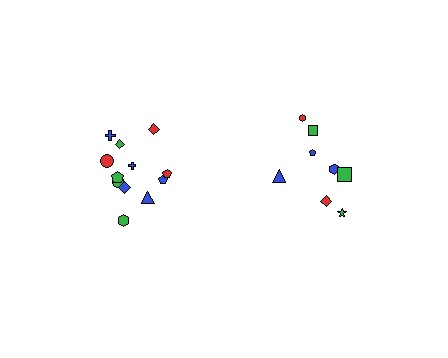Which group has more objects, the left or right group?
The left group.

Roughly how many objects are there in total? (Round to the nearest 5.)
Roughly 20 objects in total.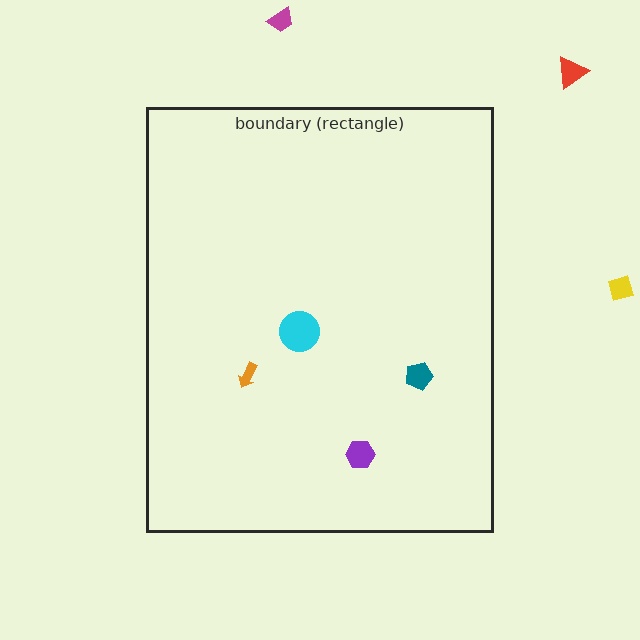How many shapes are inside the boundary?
4 inside, 3 outside.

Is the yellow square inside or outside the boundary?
Outside.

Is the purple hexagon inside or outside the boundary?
Inside.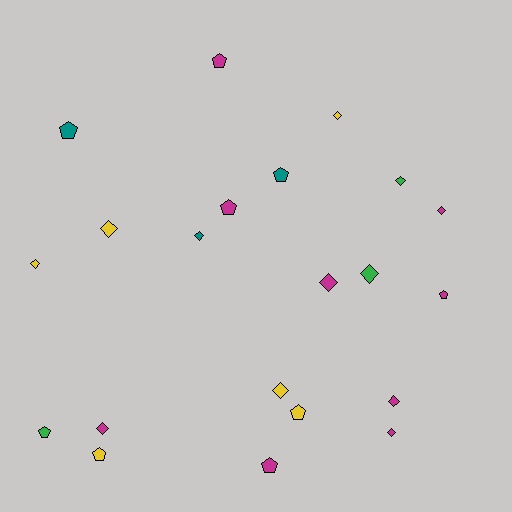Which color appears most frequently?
Magenta, with 9 objects.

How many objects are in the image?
There are 21 objects.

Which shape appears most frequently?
Diamond, with 12 objects.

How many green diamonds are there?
There are 2 green diamonds.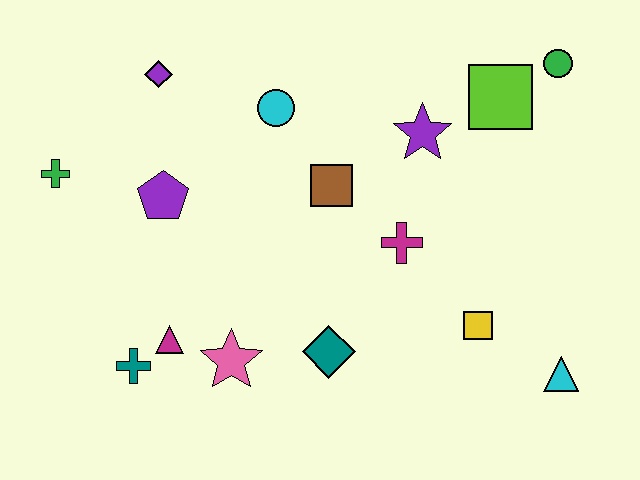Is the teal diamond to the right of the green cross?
Yes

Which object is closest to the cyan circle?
The brown square is closest to the cyan circle.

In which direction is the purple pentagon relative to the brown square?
The purple pentagon is to the left of the brown square.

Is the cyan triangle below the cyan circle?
Yes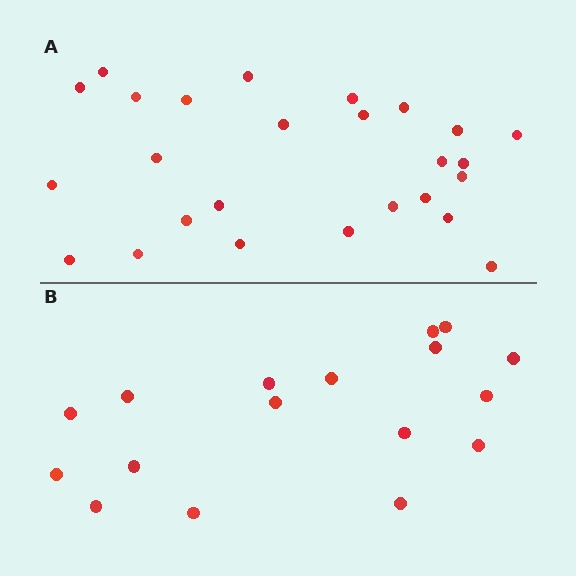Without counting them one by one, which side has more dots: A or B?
Region A (the top region) has more dots.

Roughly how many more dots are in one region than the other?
Region A has roughly 8 or so more dots than region B.